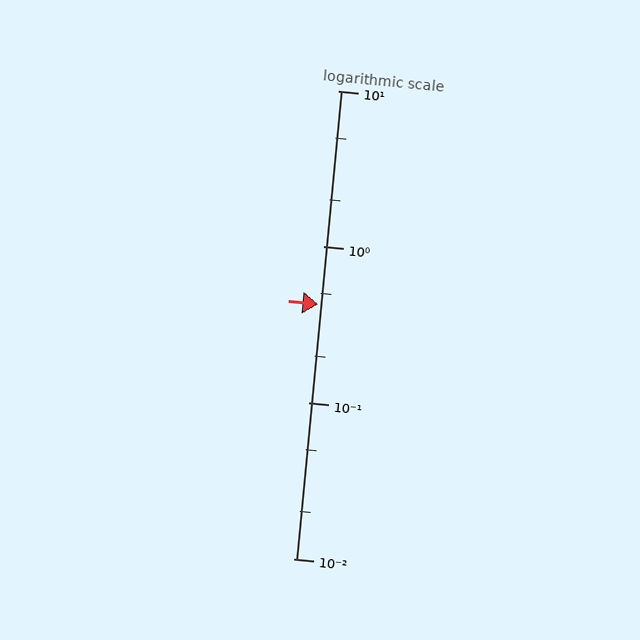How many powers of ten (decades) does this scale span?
The scale spans 3 decades, from 0.01 to 10.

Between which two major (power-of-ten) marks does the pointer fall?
The pointer is between 0.1 and 1.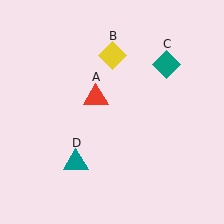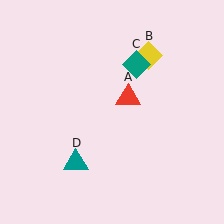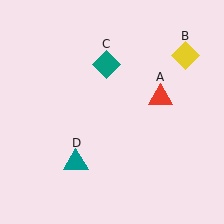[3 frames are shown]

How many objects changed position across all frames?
3 objects changed position: red triangle (object A), yellow diamond (object B), teal diamond (object C).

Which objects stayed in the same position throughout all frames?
Teal triangle (object D) remained stationary.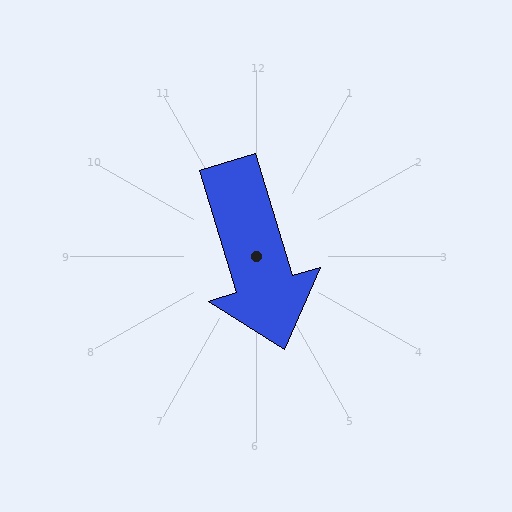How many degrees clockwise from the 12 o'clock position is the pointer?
Approximately 163 degrees.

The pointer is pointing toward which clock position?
Roughly 5 o'clock.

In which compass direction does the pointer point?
South.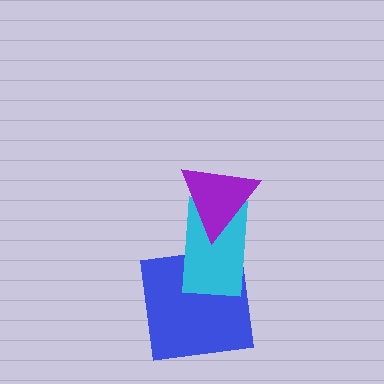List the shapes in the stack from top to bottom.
From top to bottom: the purple triangle, the cyan rectangle, the blue square.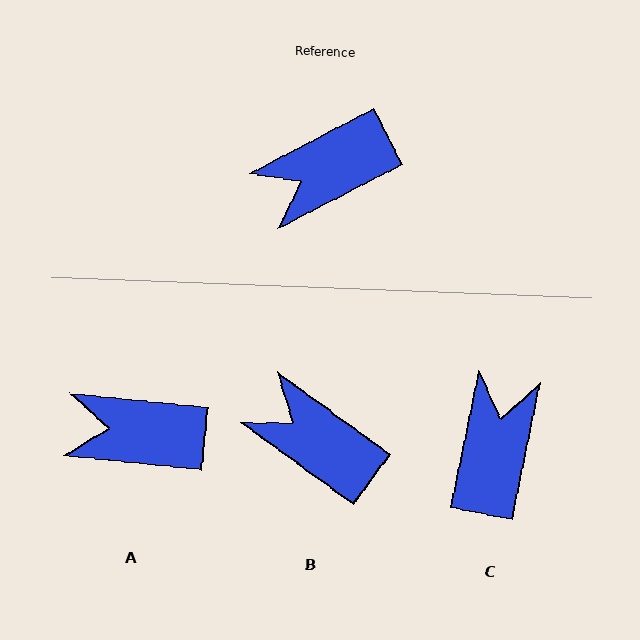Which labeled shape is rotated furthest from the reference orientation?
C, about 129 degrees away.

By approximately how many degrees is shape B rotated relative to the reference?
Approximately 64 degrees clockwise.